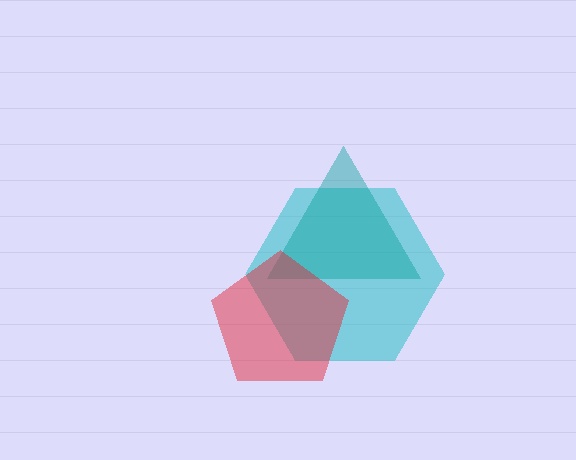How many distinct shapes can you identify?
There are 3 distinct shapes: a cyan hexagon, a teal triangle, a red pentagon.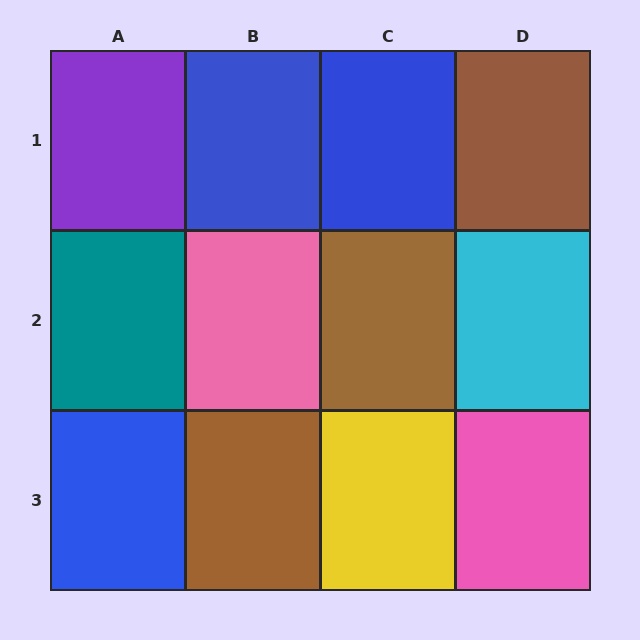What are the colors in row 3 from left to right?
Blue, brown, yellow, pink.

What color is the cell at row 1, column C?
Blue.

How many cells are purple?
1 cell is purple.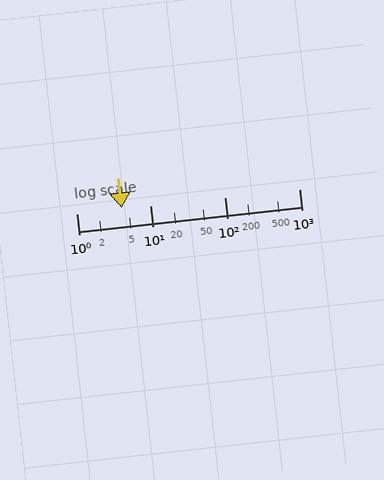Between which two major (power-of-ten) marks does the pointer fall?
The pointer is between 1 and 10.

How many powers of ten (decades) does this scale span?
The scale spans 3 decades, from 1 to 1000.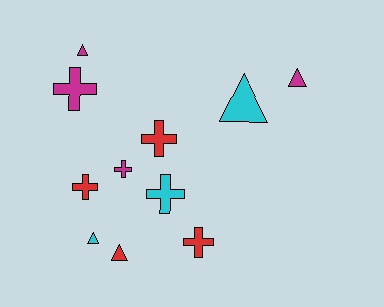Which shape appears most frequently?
Cross, with 6 objects.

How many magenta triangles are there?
There are 2 magenta triangles.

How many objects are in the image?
There are 11 objects.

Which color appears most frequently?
Red, with 4 objects.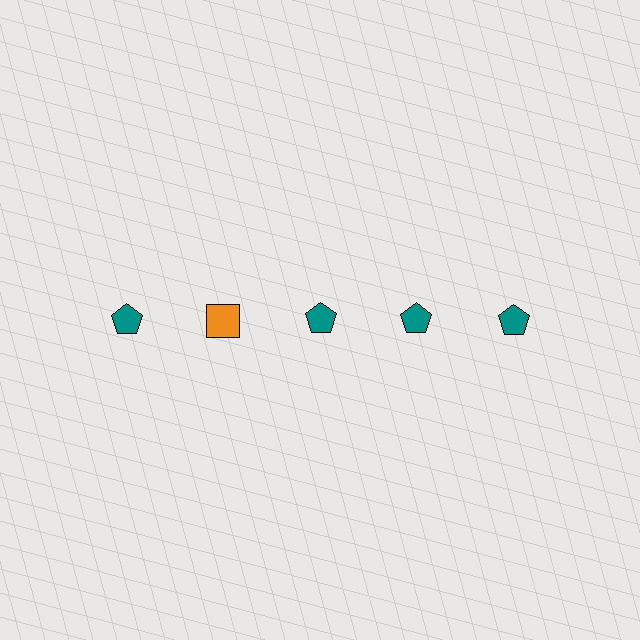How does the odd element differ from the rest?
It differs in both color (orange instead of teal) and shape (square instead of pentagon).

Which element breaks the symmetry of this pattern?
The orange square in the top row, second from left column breaks the symmetry. All other shapes are teal pentagons.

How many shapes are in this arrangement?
There are 5 shapes arranged in a grid pattern.